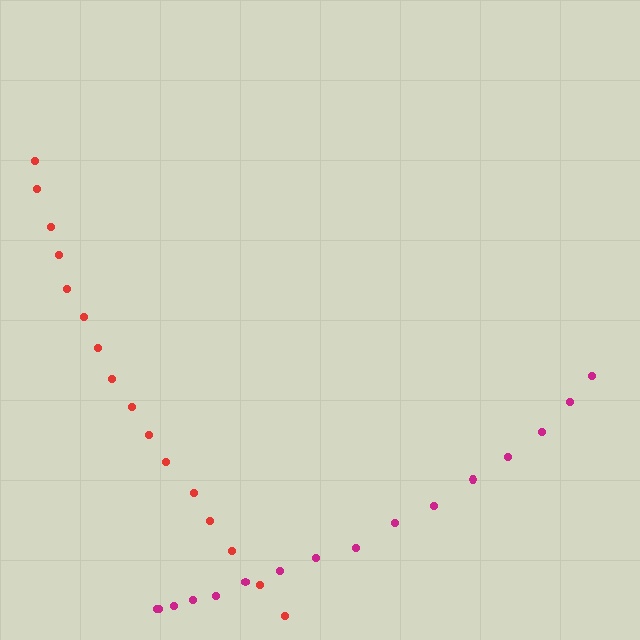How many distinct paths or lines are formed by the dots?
There are 2 distinct paths.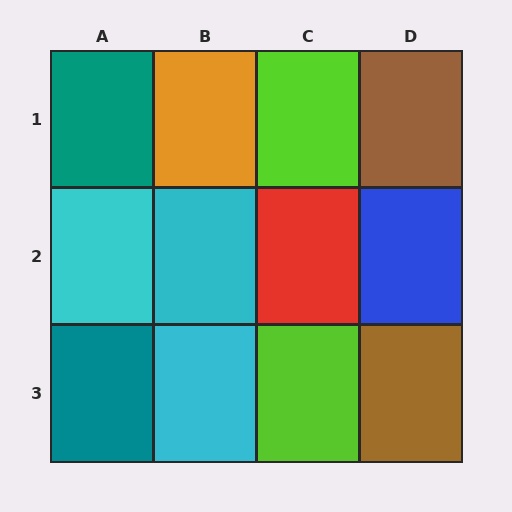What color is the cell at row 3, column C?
Lime.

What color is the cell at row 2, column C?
Red.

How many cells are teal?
2 cells are teal.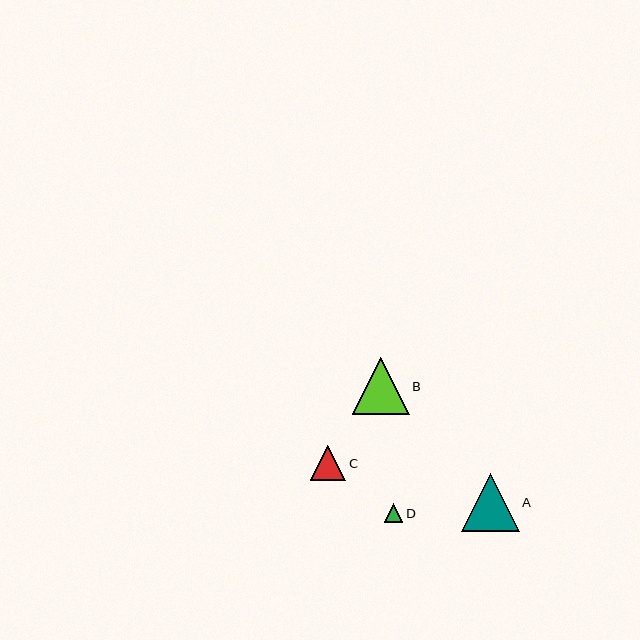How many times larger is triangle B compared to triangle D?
Triangle B is approximately 3.1 times the size of triangle D.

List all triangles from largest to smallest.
From largest to smallest: A, B, C, D.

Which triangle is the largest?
Triangle A is the largest with a size of approximately 58 pixels.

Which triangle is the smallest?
Triangle D is the smallest with a size of approximately 19 pixels.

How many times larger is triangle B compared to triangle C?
Triangle B is approximately 1.6 times the size of triangle C.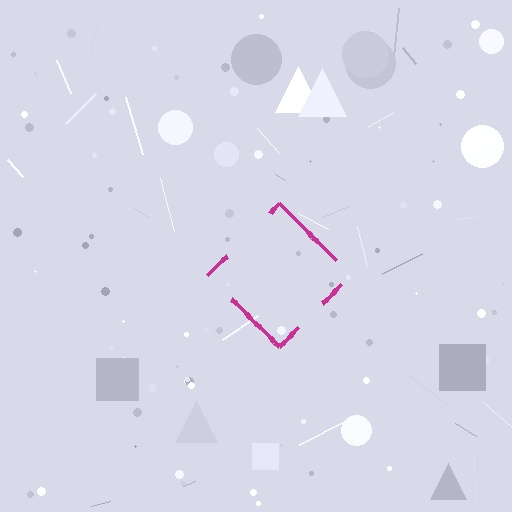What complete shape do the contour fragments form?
The contour fragments form a diamond.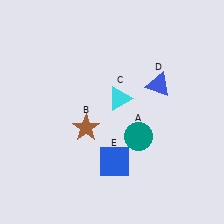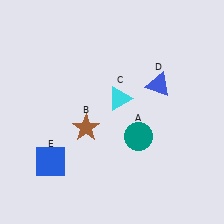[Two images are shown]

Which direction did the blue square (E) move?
The blue square (E) moved left.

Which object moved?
The blue square (E) moved left.